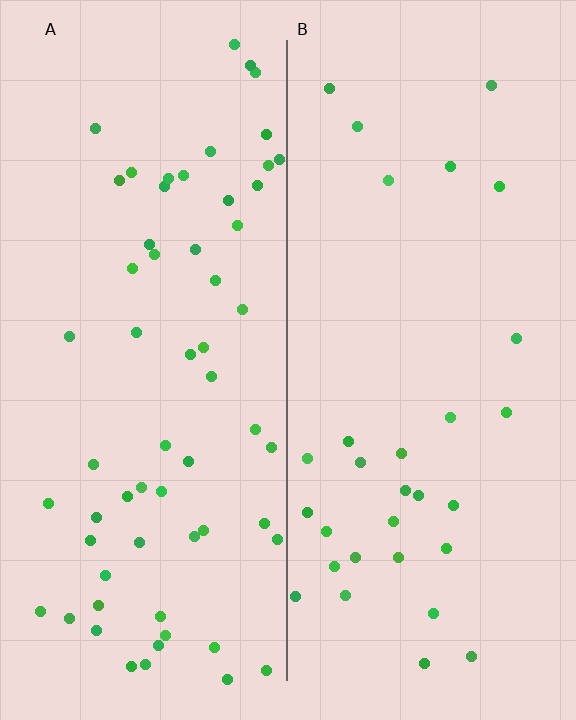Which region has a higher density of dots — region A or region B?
A (the left).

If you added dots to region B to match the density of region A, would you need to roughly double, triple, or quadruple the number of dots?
Approximately double.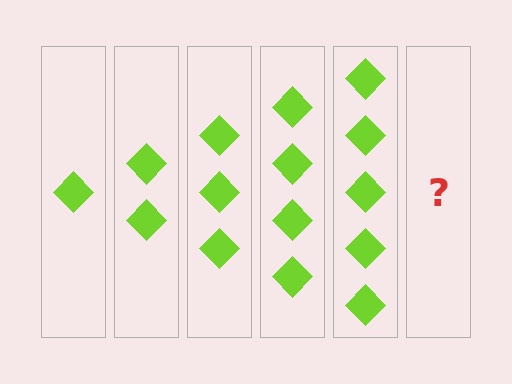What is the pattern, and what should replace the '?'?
The pattern is that each step adds one more diamond. The '?' should be 6 diamonds.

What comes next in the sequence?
The next element should be 6 diamonds.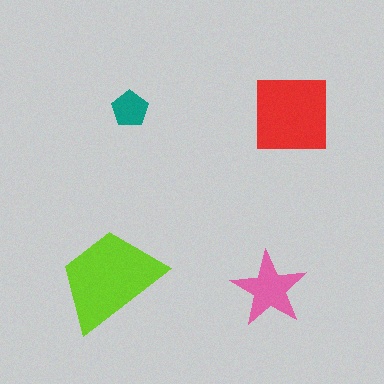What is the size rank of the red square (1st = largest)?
2nd.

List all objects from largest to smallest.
The lime trapezoid, the red square, the pink star, the teal pentagon.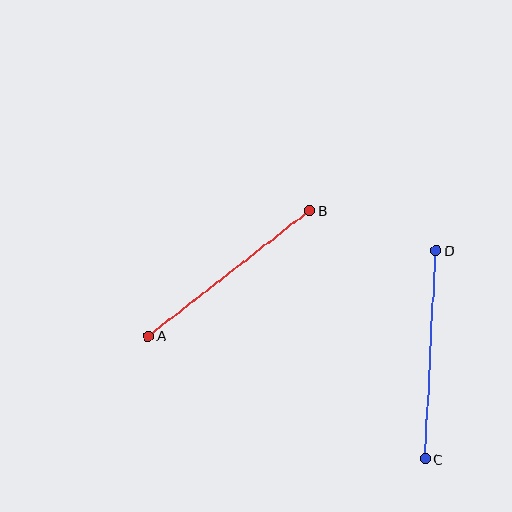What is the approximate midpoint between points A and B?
The midpoint is at approximately (229, 273) pixels.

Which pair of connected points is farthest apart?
Points C and D are farthest apart.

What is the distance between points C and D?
The distance is approximately 208 pixels.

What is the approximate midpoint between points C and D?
The midpoint is at approximately (431, 355) pixels.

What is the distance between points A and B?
The distance is approximately 204 pixels.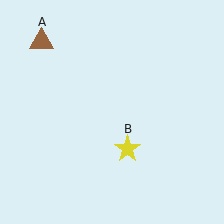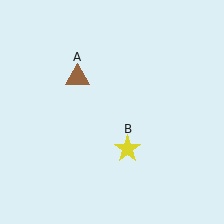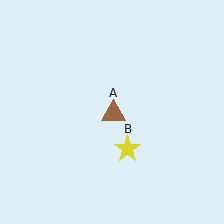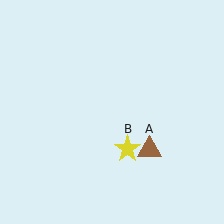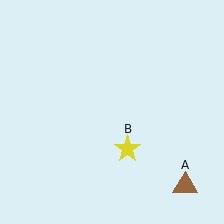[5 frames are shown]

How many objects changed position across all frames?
1 object changed position: brown triangle (object A).